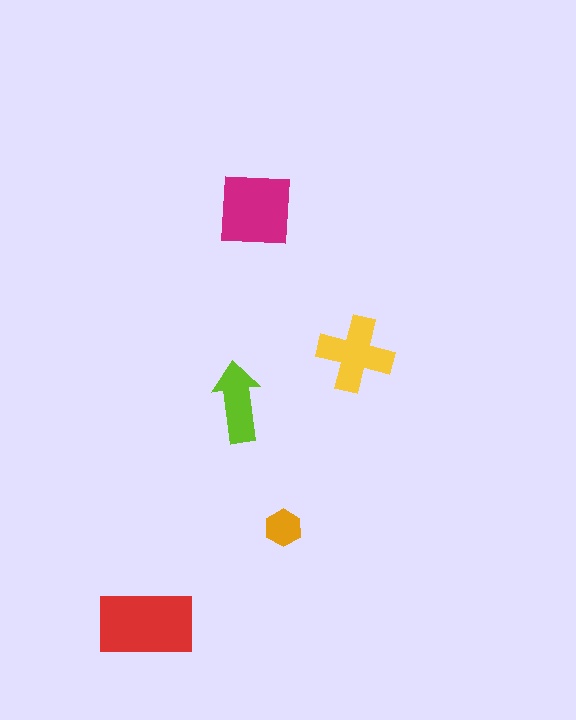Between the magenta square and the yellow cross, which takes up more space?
The magenta square.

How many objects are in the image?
There are 5 objects in the image.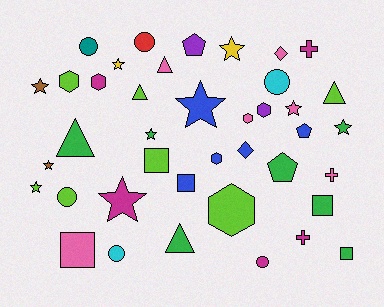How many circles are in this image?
There are 6 circles.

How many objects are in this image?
There are 40 objects.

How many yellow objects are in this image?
There are 2 yellow objects.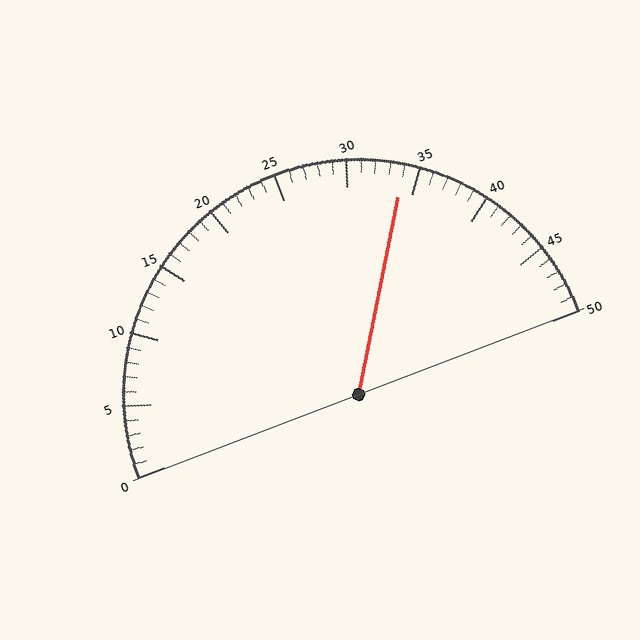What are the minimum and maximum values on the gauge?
The gauge ranges from 0 to 50.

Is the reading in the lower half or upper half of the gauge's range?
The reading is in the upper half of the range (0 to 50).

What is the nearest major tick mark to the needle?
The nearest major tick mark is 35.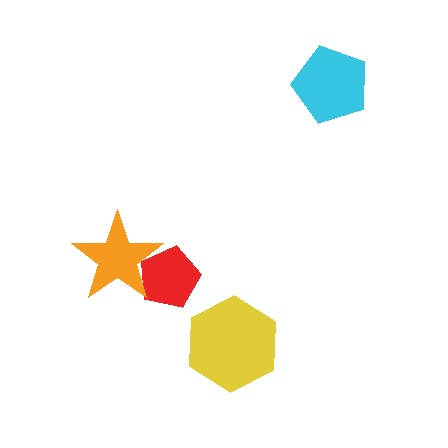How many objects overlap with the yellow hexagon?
0 objects overlap with the yellow hexagon.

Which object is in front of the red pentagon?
The orange star is in front of the red pentagon.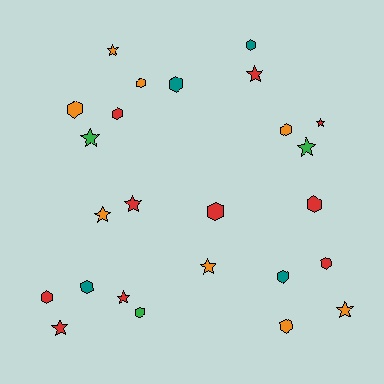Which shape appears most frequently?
Hexagon, with 14 objects.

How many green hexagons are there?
There is 1 green hexagon.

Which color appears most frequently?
Red, with 10 objects.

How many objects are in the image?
There are 25 objects.